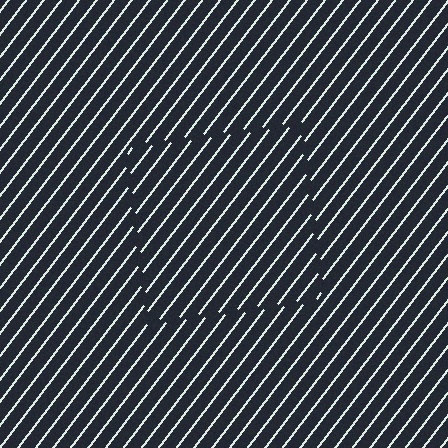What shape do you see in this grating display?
An illusory square. The interior of the shape contains the same grating, shifted by half a period — the contour is defined by the phase discontinuity where line-ends from the inner and outer gratings abut.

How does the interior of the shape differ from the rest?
The interior of the shape contains the same grating, shifted by half a period — the contour is defined by the phase discontinuity where line-ends from the inner and outer gratings abut.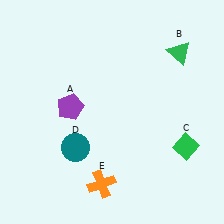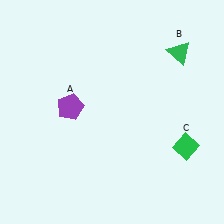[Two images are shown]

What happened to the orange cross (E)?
The orange cross (E) was removed in Image 2. It was in the bottom-left area of Image 1.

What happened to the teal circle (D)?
The teal circle (D) was removed in Image 2. It was in the bottom-left area of Image 1.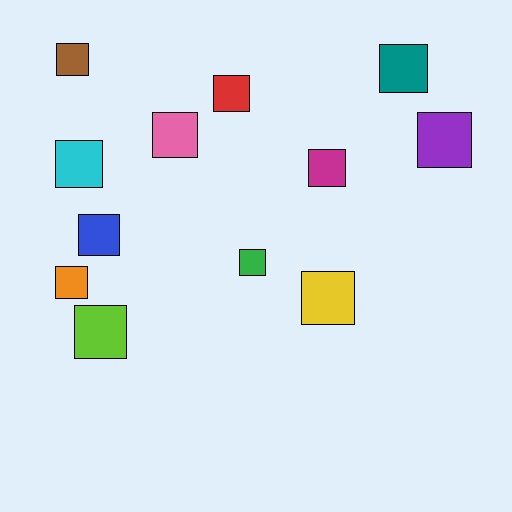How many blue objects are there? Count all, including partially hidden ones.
There is 1 blue object.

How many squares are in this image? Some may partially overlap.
There are 12 squares.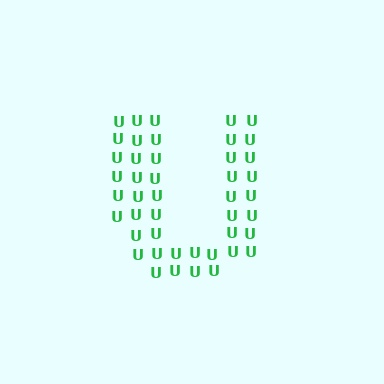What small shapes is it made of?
It is made of small letter U's.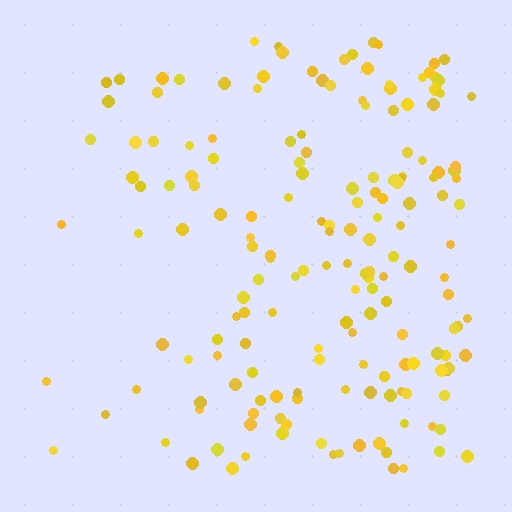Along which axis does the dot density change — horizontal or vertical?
Horizontal.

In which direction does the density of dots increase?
From left to right, with the right side densest.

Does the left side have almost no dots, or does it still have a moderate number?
Still a moderate number, just noticeably fewer than the right.